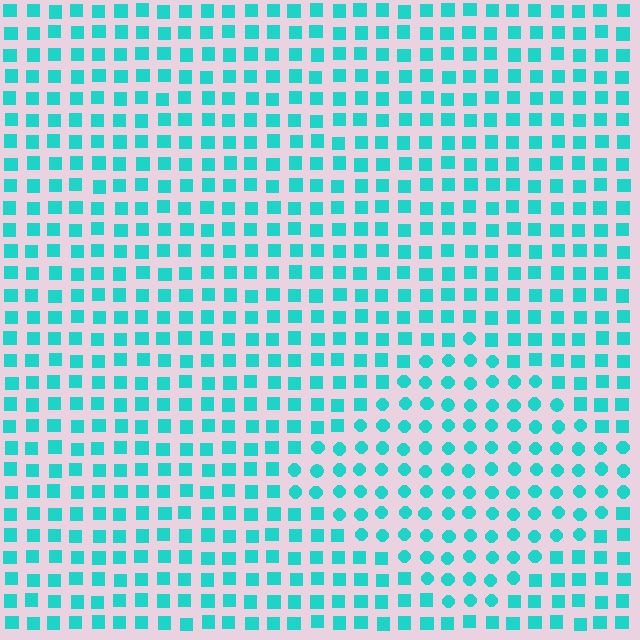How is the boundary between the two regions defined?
The boundary is defined by a change in element shape: circles inside vs. squares outside. All elements share the same color and spacing.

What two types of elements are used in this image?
The image uses circles inside the diamond region and squares outside it.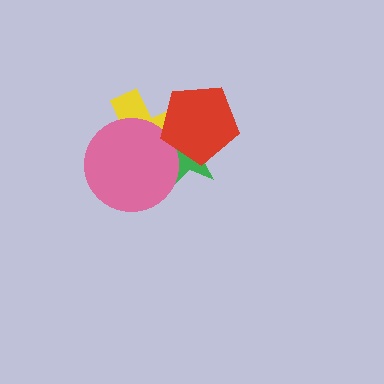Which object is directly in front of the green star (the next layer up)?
The yellow cross is directly in front of the green star.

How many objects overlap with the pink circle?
3 objects overlap with the pink circle.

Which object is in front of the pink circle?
The red pentagon is in front of the pink circle.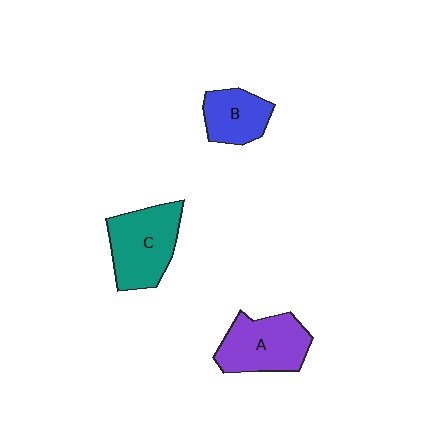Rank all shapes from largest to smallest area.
From largest to smallest: C (teal), A (purple), B (blue).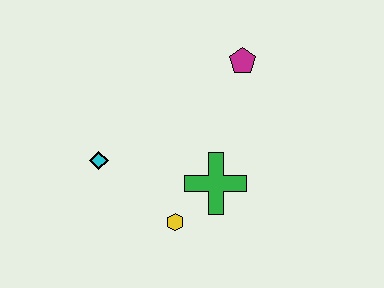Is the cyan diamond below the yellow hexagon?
No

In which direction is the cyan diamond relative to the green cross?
The cyan diamond is to the left of the green cross.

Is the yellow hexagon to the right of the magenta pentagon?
No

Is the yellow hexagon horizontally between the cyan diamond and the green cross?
Yes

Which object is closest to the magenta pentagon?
The green cross is closest to the magenta pentagon.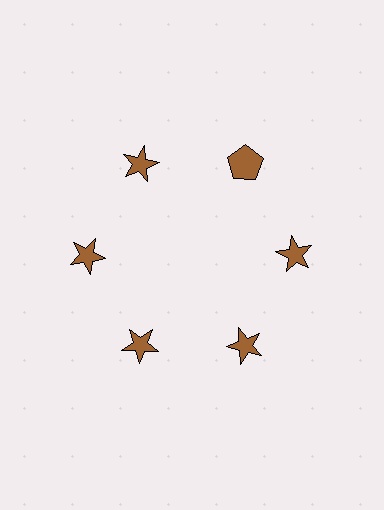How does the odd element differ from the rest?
It has a different shape: pentagon instead of star.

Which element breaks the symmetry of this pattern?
The brown pentagon at roughly the 1 o'clock position breaks the symmetry. All other shapes are brown stars.